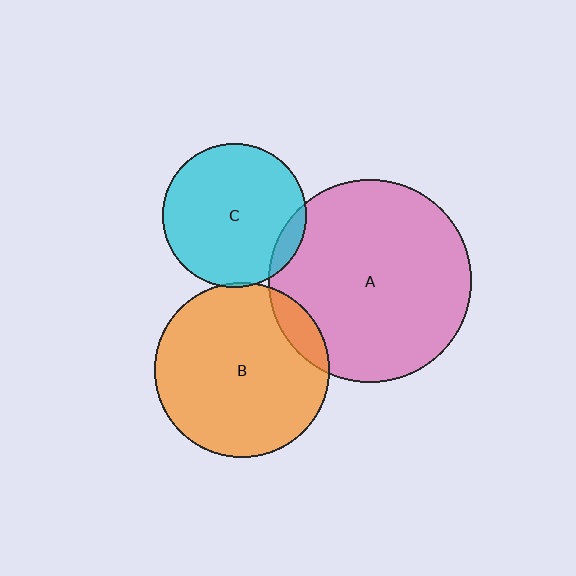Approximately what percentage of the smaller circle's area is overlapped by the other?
Approximately 5%.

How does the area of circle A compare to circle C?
Approximately 2.0 times.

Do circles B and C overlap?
Yes.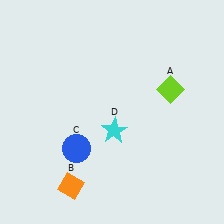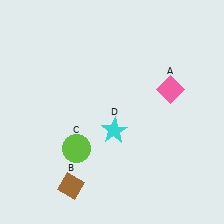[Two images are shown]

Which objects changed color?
A changed from lime to pink. B changed from orange to brown. C changed from blue to lime.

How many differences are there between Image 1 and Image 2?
There are 3 differences between the two images.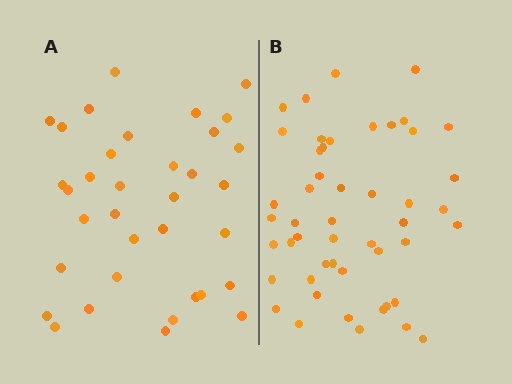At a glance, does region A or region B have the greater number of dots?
Region B (the right region) has more dots.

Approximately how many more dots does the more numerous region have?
Region B has approximately 15 more dots than region A.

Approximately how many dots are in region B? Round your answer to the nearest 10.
About 50 dots. (The exact count is 49, which rounds to 50.)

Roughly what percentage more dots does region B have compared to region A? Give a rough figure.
About 40% more.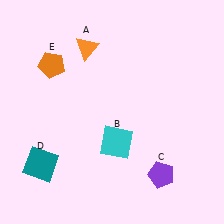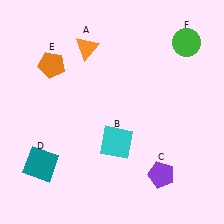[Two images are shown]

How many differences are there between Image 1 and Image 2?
There is 1 difference between the two images.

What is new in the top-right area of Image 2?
A green circle (F) was added in the top-right area of Image 2.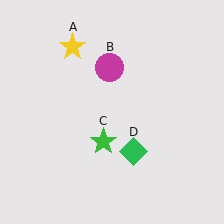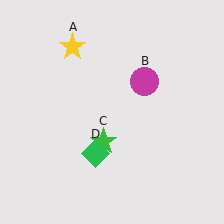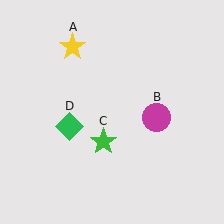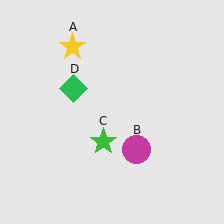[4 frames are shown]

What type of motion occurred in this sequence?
The magenta circle (object B), green diamond (object D) rotated clockwise around the center of the scene.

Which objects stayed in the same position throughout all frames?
Yellow star (object A) and green star (object C) remained stationary.